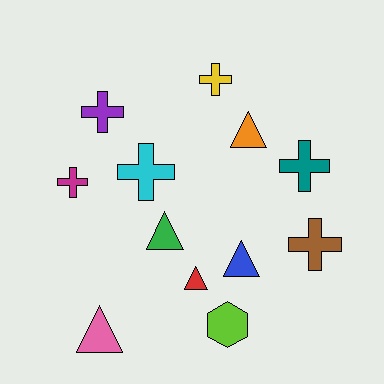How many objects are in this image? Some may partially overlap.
There are 12 objects.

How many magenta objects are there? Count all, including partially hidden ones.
There is 1 magenta object.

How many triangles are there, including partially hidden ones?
There are 5 triangles.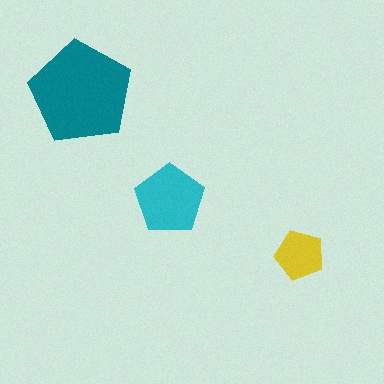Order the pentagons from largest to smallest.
the teal one, the cyan one, the yellow one.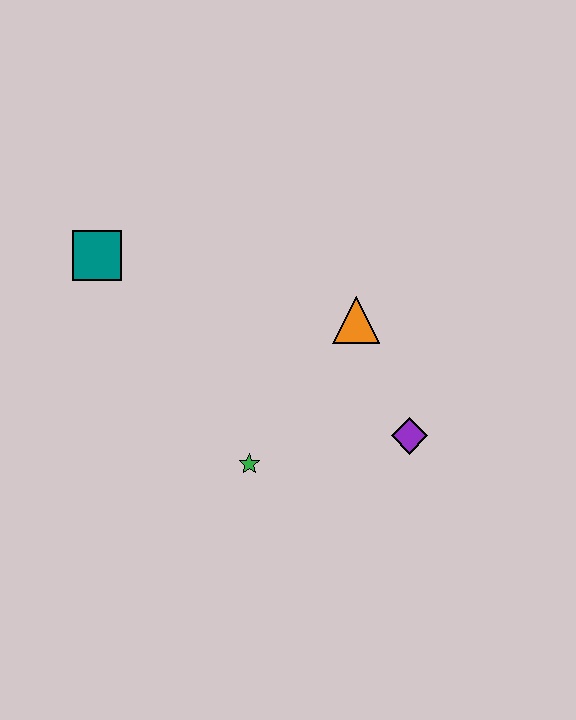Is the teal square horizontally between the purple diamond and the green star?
No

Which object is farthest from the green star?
The teal square is farthest from the green star.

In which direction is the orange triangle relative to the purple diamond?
The orange triangle is above the purple diamond.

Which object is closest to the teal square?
The green star is closest to the teal square.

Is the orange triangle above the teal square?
No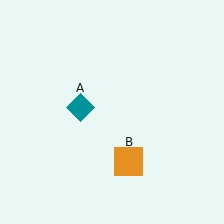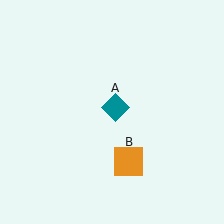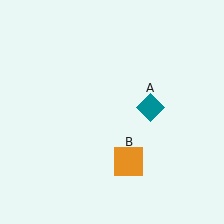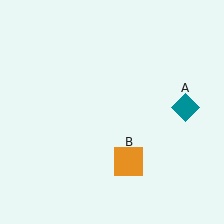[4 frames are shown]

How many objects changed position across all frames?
1 object changed position: teal diamond (object A).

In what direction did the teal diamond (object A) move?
The teal diamond (object A) moved right.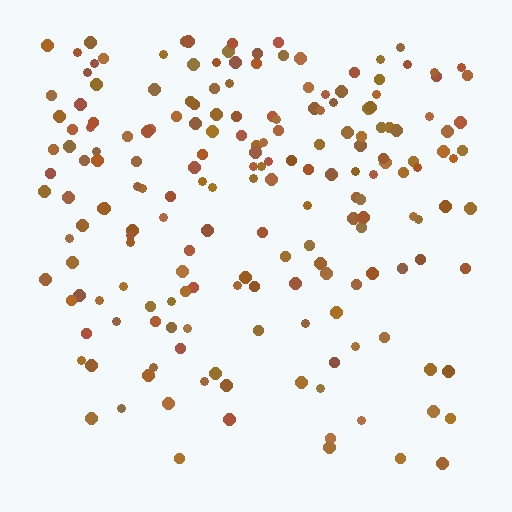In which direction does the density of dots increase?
From bottom to top, with the top side densest.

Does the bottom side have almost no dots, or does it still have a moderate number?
Still a moderate number, just noticeably fewer than the top.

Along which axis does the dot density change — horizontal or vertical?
Vertical.